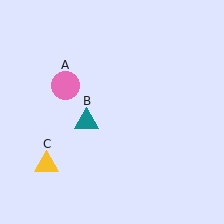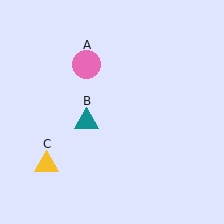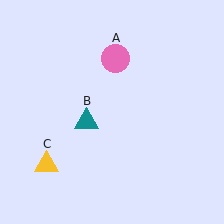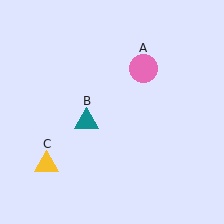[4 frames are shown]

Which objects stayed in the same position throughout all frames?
Teal triangle (object B) and yellow triangle (object C) remained stationary.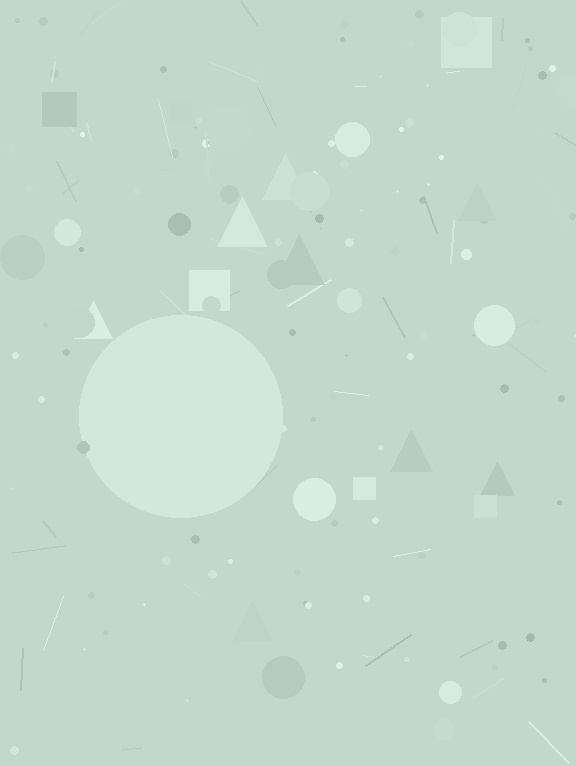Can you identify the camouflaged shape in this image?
The camouflaged shape is a circle.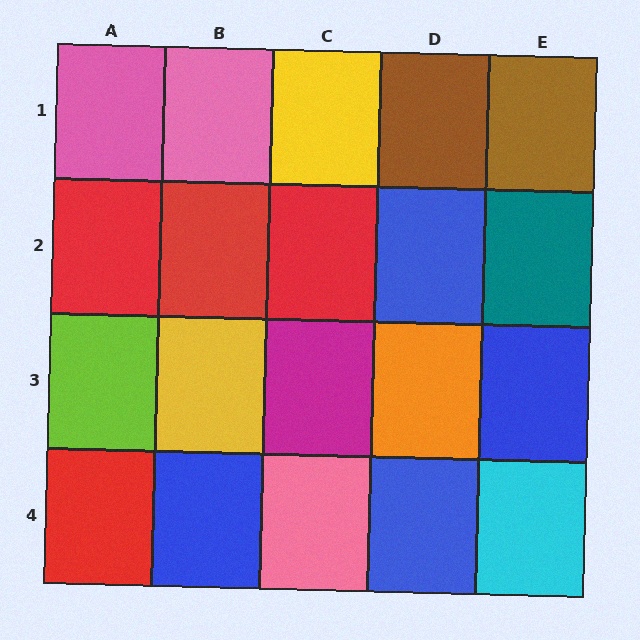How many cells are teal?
1 cell is teal.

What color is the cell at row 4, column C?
Pink.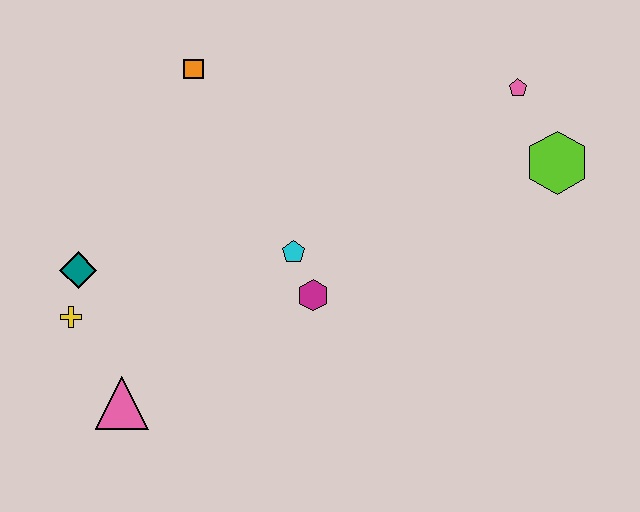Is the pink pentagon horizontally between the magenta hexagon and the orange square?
No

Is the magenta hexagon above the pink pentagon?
No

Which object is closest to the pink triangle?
The yellow cross is closest to the pink triangle.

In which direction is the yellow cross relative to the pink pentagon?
The yellow cross is to the left of the pink pentagon.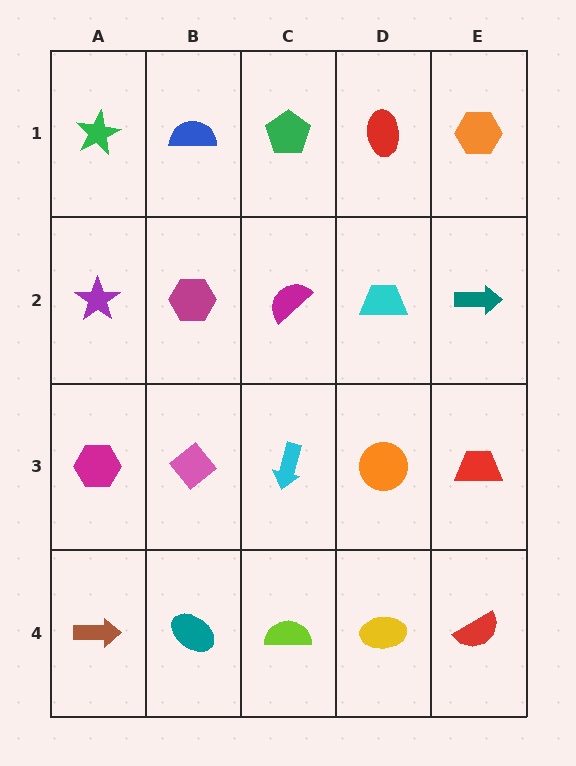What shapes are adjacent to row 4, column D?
An orange circle (row 3, column D), a lime semicircle (row 4, column C), a red semicircle (row 4, column E).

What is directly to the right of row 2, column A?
A magenta hexagon.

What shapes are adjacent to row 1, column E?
A teal arrow (row 2, column E), a red ellipse (row 1, column D).